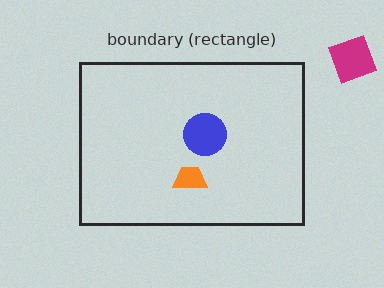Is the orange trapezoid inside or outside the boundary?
Inside.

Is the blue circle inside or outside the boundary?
Inside.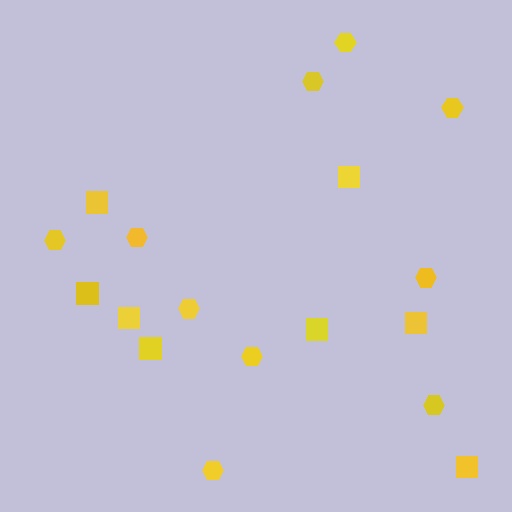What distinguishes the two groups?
There are 2 groups: one group of hexagons (10) and one group of squares (8).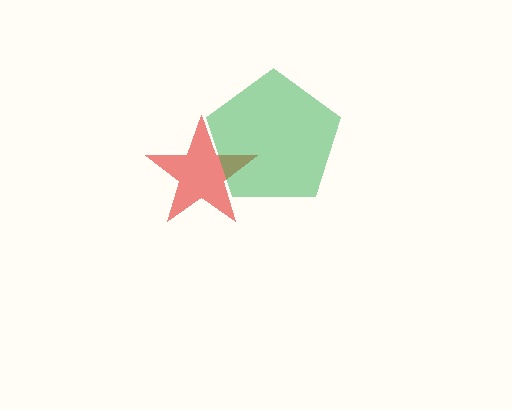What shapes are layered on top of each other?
The layered shapes are: a red star, a green pentagon.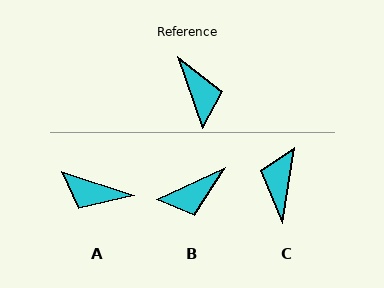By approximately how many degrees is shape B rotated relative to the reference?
Approximately 84 degrees clockwise.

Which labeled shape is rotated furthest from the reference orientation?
C, about 151 degrees away.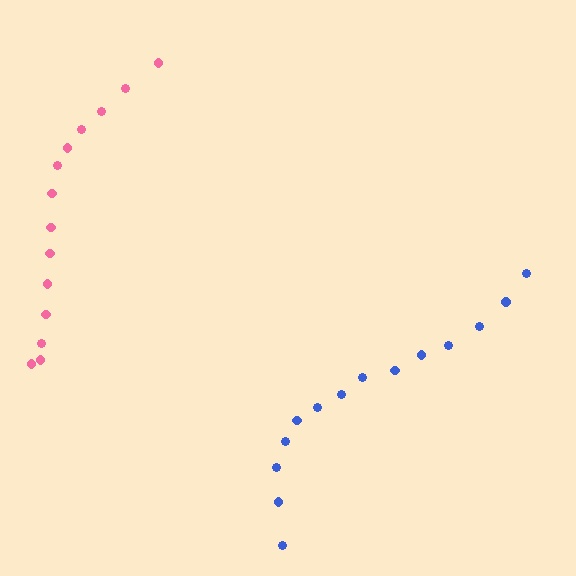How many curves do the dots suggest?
There are 2 distinct paths.